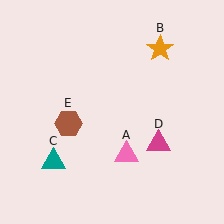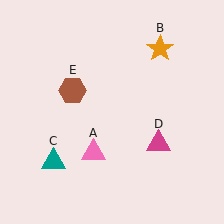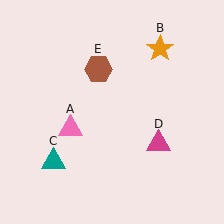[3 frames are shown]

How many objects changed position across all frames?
2 objects changed position: pink triangle (object A), brown hexagon (object E).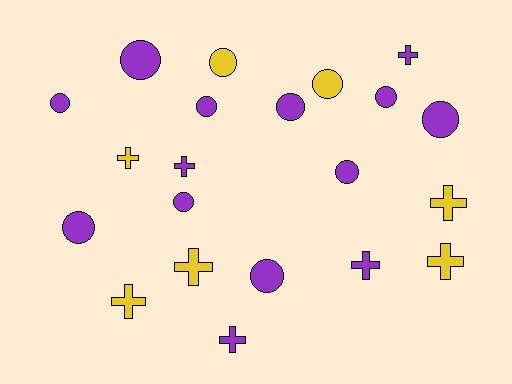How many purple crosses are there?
There are 4 purple crosses.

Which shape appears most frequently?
Circle, with 12 objects.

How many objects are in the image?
There are 21 objects.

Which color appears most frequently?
Purple, with 14 objects.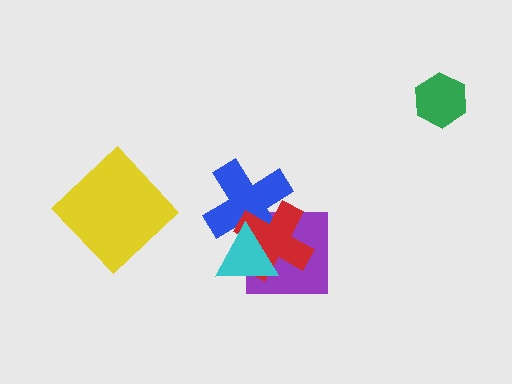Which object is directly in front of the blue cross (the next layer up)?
The red cross is directly in front of the blue cross.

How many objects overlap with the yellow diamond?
0 objects overlap with the yellow diamond.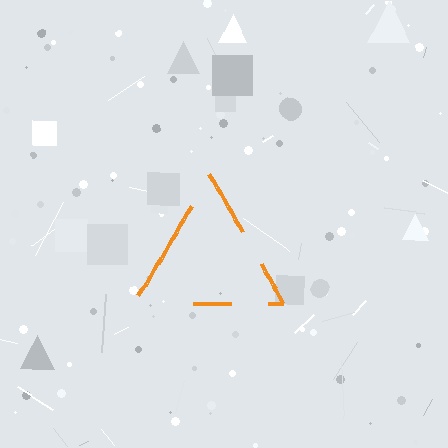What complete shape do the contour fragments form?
The contour fragments form a triangle.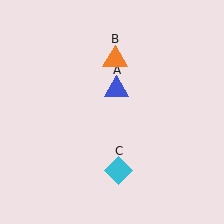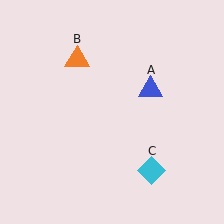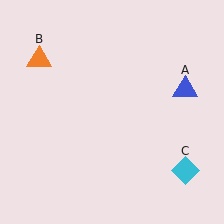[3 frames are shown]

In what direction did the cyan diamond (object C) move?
The cyan diamond (object C) moved right.